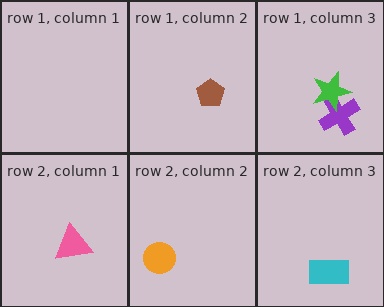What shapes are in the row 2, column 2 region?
The orange circle.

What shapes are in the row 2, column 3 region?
The cyan rectangle.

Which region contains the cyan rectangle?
The row 2, column 3 region.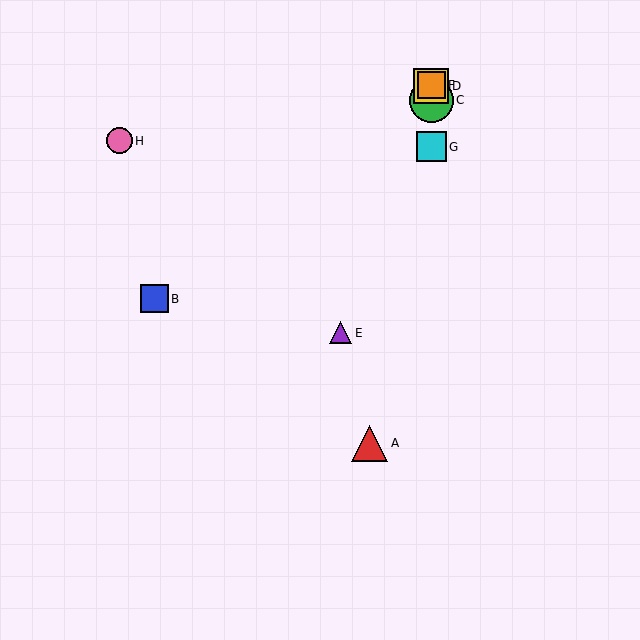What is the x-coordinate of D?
Object D is at x≈431.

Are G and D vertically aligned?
Yes, both are at x≈431.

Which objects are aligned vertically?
Objects C, D, F, G are aligned vertically.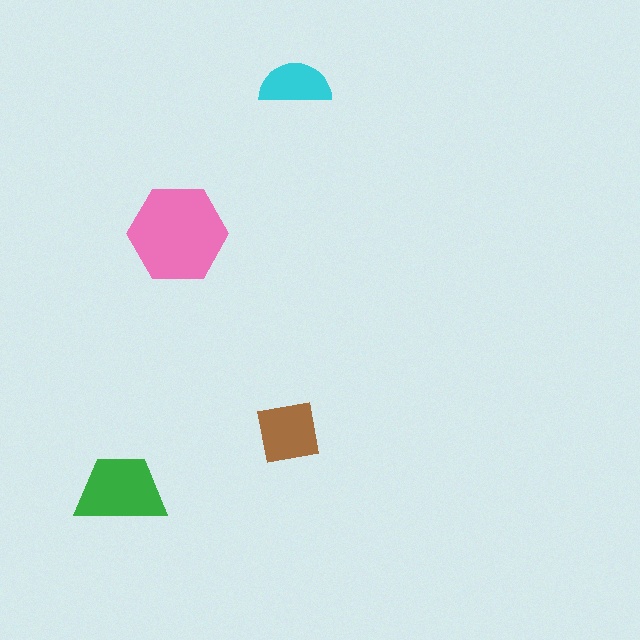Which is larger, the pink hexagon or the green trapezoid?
The pink hexagon.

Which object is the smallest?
The cyan semicircle.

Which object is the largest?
The pink hexagon.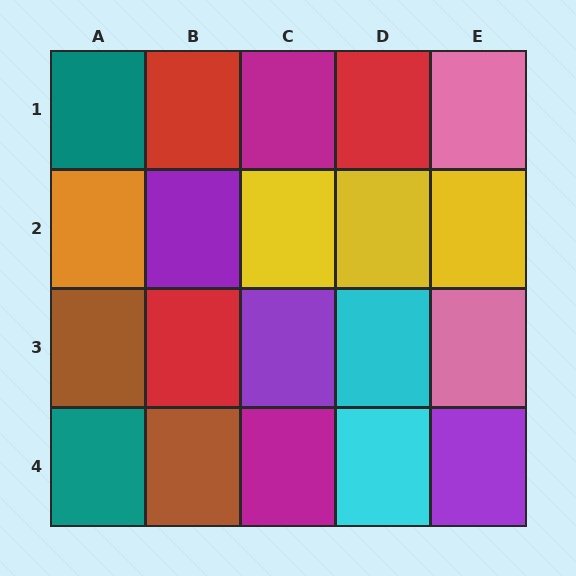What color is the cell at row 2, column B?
Purple.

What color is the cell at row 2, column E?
Yellow.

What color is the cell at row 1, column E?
Pink.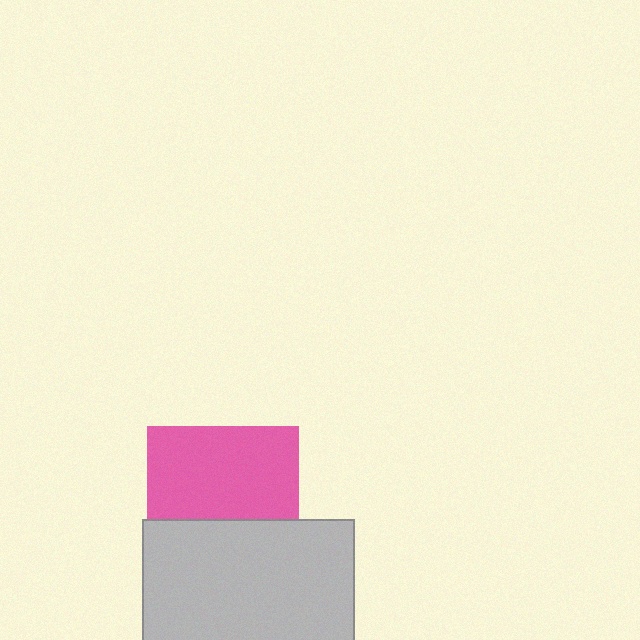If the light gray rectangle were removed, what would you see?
You would see the complete pink square.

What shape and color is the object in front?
The object in front is a light gray rectangle.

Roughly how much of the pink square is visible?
About half of it is visible (roughly 62%).